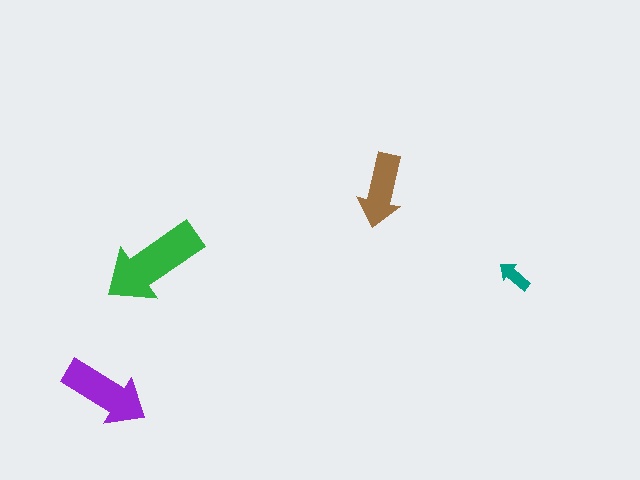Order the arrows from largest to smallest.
the green one, the purple one, the brown one, the teal one.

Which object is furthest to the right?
The teal arrow is rightmost.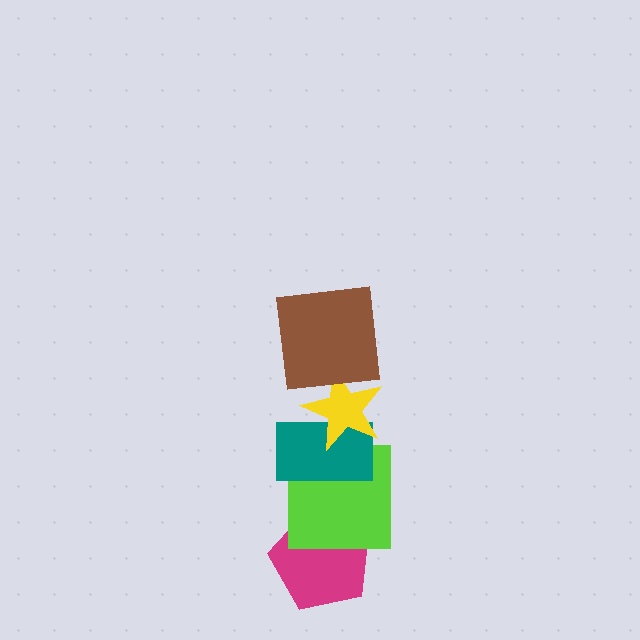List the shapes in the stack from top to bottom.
From top to bottom: the brown square, the yellow star, the teal rectangle, the lime square, the magenta pentagon.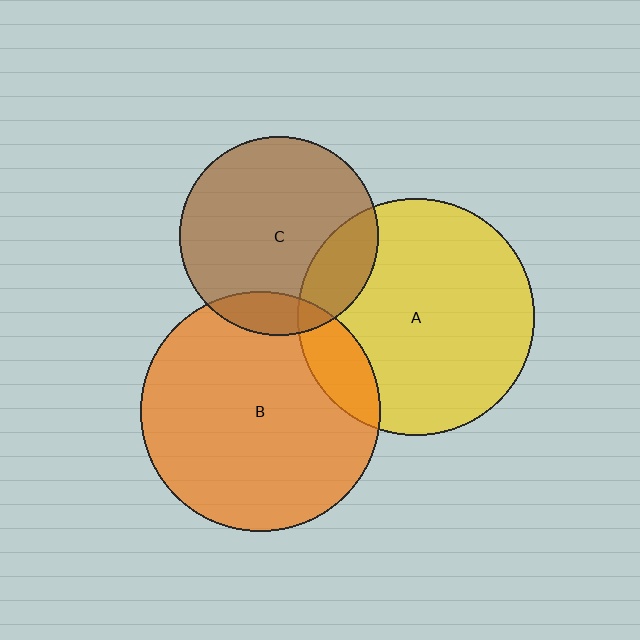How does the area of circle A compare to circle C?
Approximately 1.4 times.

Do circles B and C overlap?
Yes.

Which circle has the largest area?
Circle B (orange).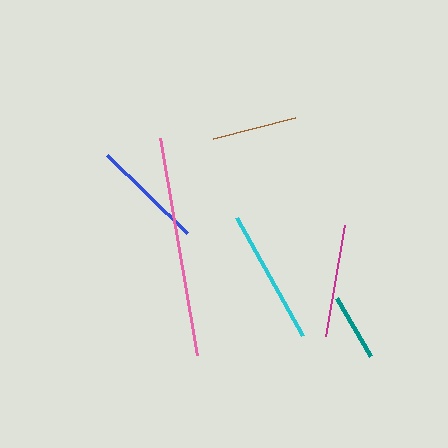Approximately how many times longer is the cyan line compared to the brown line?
The cyan line is approximately 1.6 times the length of the brown line.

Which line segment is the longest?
The pink line is the longest at approximately 220 pixels.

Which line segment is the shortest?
The teal line is the shortest at approximately 67 pixels.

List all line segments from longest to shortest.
From longest to shortest: pink, cyan, magenta, blue, brown, teal.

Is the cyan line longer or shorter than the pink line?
The pink line is longer than the cyan line.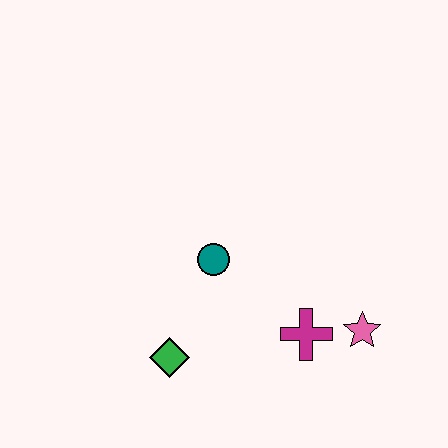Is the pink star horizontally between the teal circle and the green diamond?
No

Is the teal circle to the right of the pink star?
No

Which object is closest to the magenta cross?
The pink star is closest to the magenta cross.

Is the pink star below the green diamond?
No